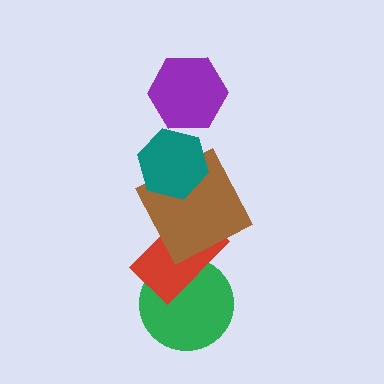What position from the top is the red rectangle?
The red rectangle is 4th from the top.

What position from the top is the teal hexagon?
The teal hexagon is 2nd from the top.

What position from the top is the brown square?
The brown square is 3rd from the top.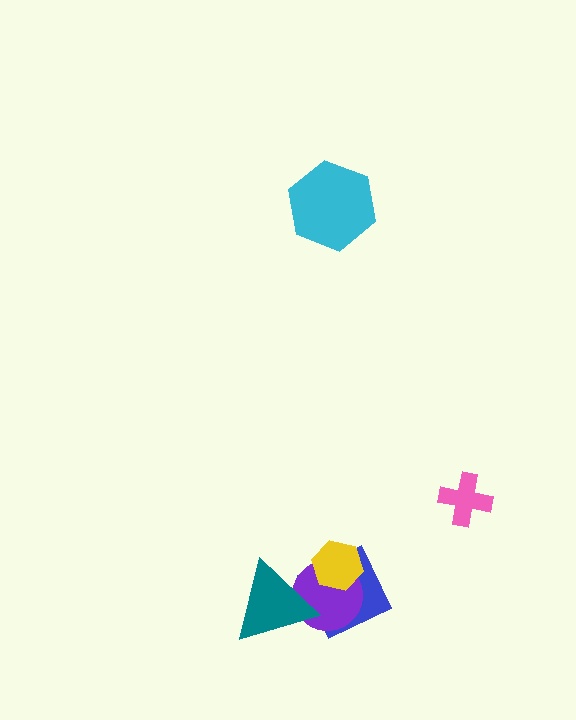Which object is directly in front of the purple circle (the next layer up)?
The yellow hexagon is directly in front of the purple circle.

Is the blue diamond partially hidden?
Yes, it is partially covered by another shape.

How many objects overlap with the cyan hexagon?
0 objects overlap with the cyan hexagon.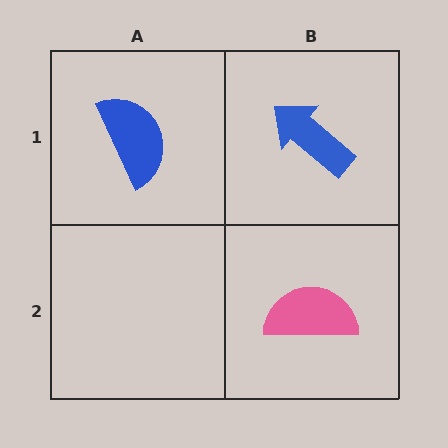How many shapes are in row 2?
1 shape.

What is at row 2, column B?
A pink semicircle.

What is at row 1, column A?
A blue semicircle.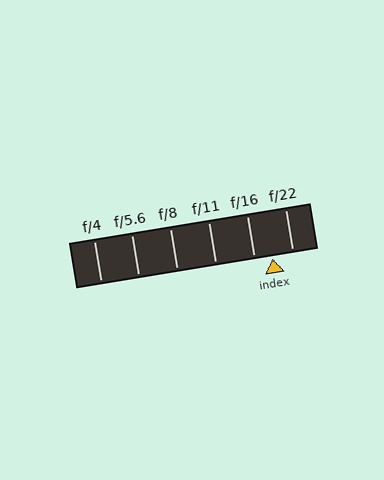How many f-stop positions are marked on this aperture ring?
There are 6 f-stop positions marked.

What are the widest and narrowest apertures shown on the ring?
The widest aperture shown is f/4 and the narrowest is f/22.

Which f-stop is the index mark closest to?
The index mark is closest to f/16.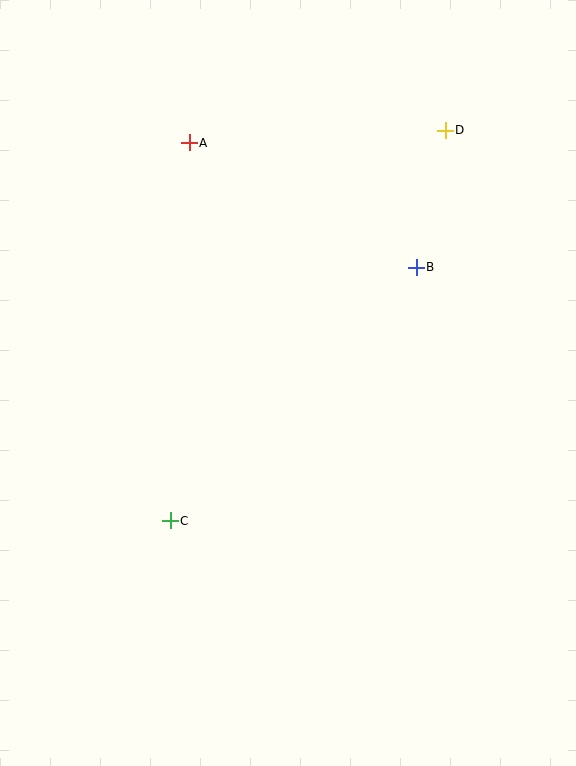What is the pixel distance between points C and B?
The distance between C and B is 353 pixels.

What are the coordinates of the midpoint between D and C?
The midpoint between D and C is at (308, 325).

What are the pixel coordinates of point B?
Point B is at (416, 267).